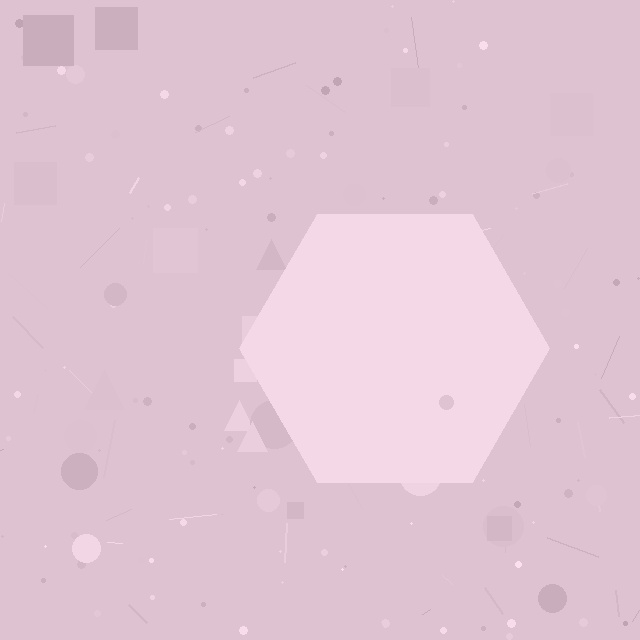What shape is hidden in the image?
A hexagon is hidden in the image.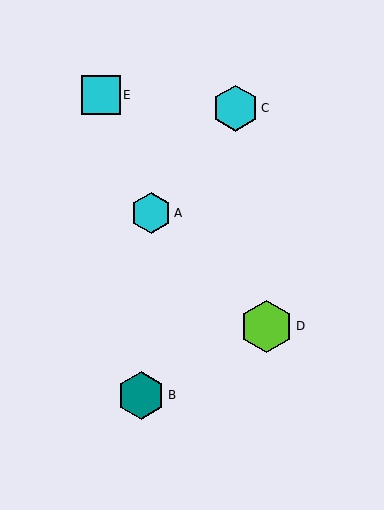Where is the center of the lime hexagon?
The center of the lime hexagon is at (267, 326).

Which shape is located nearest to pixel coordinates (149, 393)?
The teal hexagon (labeled B) at (141, 395) is nearest to that location.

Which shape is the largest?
The lime hexagon (labeled D) is the largest.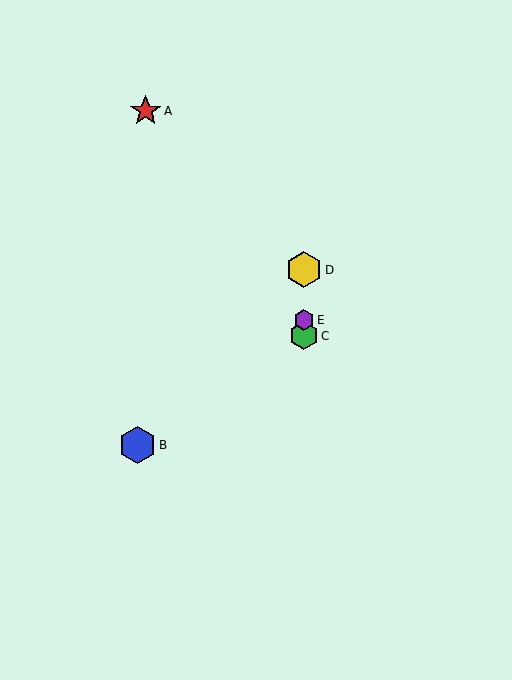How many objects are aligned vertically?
3 objects (C, D, E) are aligned vertically.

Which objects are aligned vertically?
Objects C, D, E are aligned vertically.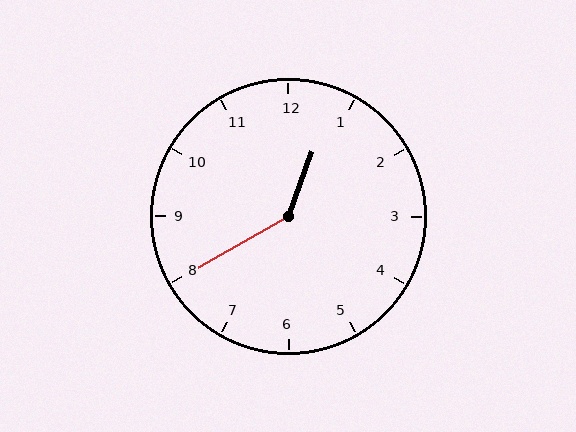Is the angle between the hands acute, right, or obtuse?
It is obtuse.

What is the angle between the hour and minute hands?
Approximately 140 degrees.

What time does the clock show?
12:40.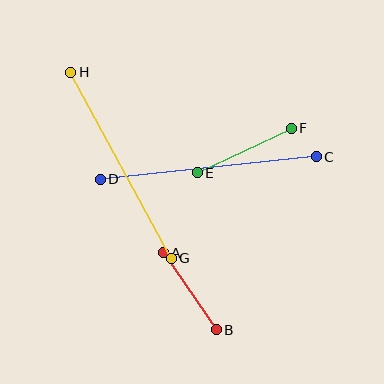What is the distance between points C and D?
The distance is approximately 217 pixels.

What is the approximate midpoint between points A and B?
The midpoint is at approximately (190, 291) pixels.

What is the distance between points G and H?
The distance is approximately 212 pixels.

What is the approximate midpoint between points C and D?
The midpoint is at approximately (208, 168) pixels.